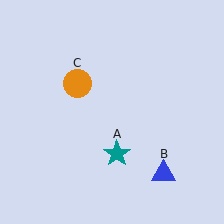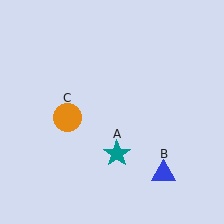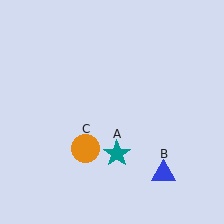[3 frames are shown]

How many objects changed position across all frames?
1 object changed position: orange circle (object C).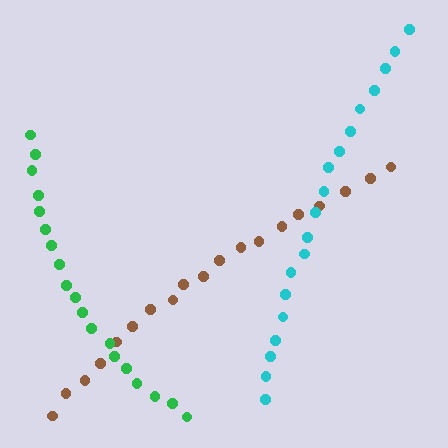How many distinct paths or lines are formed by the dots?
There are 3 distinct paths.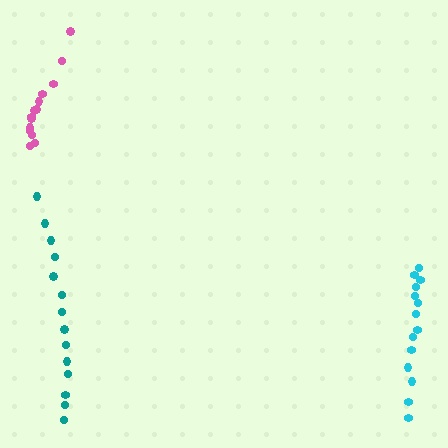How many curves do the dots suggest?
There are 3 distinct paths.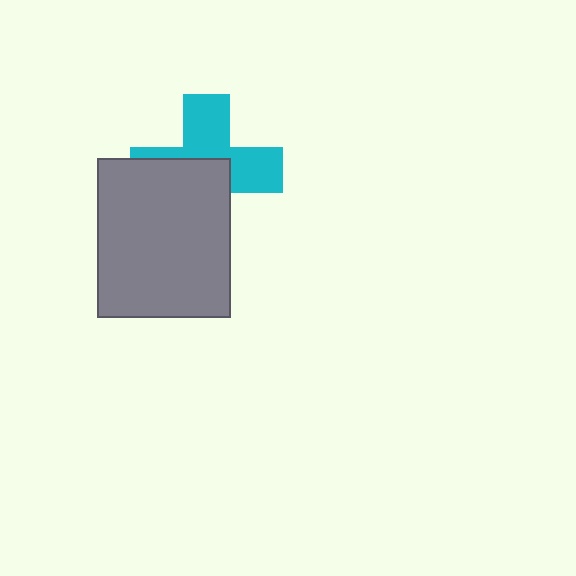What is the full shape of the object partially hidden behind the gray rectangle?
The partially hidden object is a cyan cross.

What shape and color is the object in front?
The object in front is a gray rectangle.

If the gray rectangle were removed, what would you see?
You would see the complete cyan cross.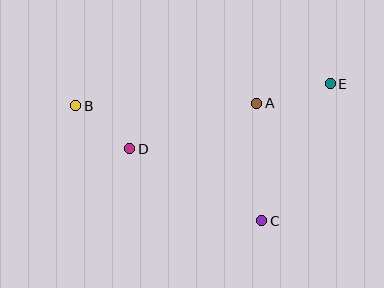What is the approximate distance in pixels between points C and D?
The distance between C and D is approximately 150 pixels.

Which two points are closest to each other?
Points B and D are closest to each other.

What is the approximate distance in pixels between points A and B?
The distance between A and B is approximately 181 pixels.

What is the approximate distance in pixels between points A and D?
The distance between A and D is approximately 135 pixels.